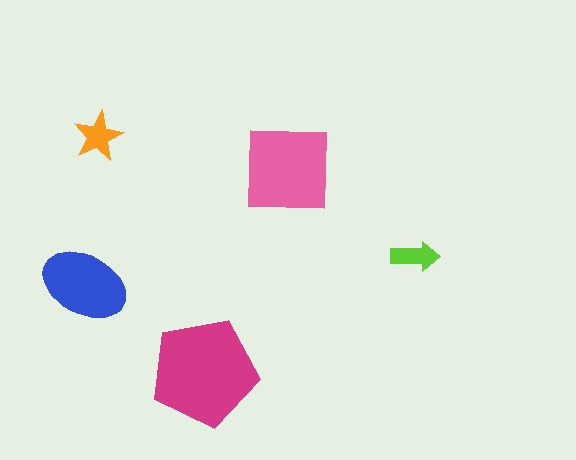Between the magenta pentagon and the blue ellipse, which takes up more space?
The magenta pentagon.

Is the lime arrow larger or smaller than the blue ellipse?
Smaller.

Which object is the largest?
The magenta pentagon.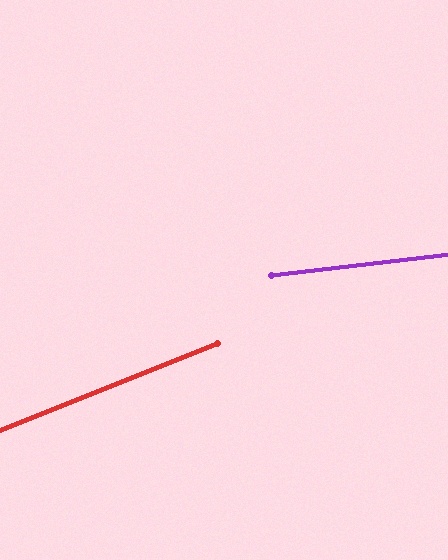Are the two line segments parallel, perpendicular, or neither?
Neither parallel nor perpendicular — they differ by about 15°.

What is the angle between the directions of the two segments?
Approximately 15 degrees.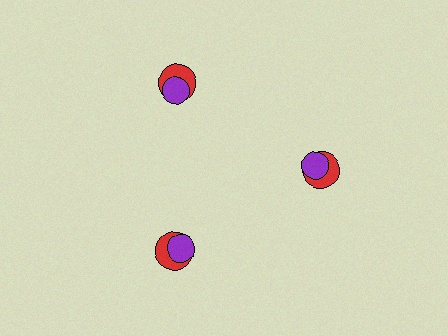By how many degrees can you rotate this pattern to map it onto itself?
The pattern maps onto itself every 120 degrees of rotation.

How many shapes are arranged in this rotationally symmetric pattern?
There are 6 shapes, arranged in 3 groups of 2.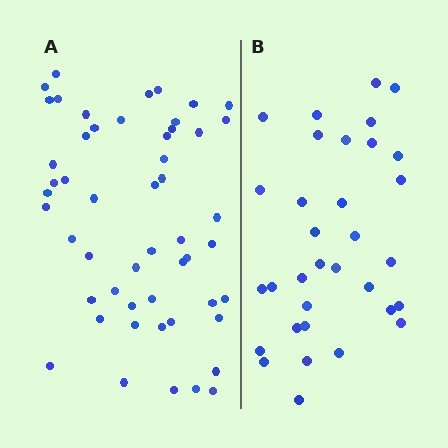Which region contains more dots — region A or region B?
Region A (the left region) has more dots.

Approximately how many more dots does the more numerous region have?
Region A has approximately 20 more dots than region B.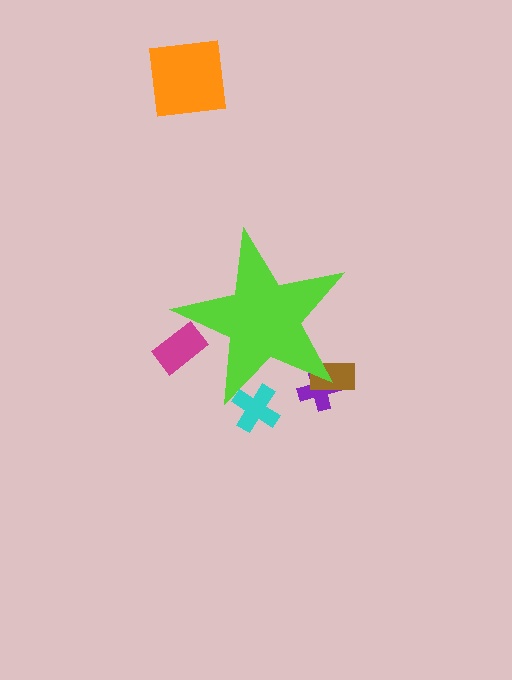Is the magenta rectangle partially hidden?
Yes, the magenta rectangle is partially hidden behind the lime star.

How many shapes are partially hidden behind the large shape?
4 shapes are partially hidden.